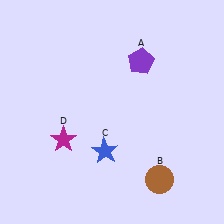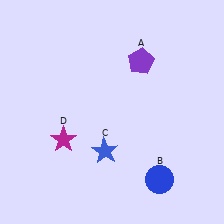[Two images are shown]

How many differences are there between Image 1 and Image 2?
There is 1 difference between the two images.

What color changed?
The circle (B) changed from brown in Image 1 to blue in Image 2.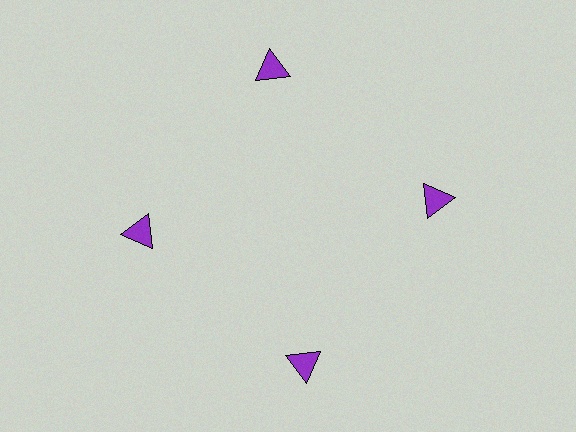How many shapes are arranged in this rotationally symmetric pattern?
There are 4 shapes, arranged in 4 groups of 1.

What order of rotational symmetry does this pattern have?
This pattern has 4-fold rotational symmetry.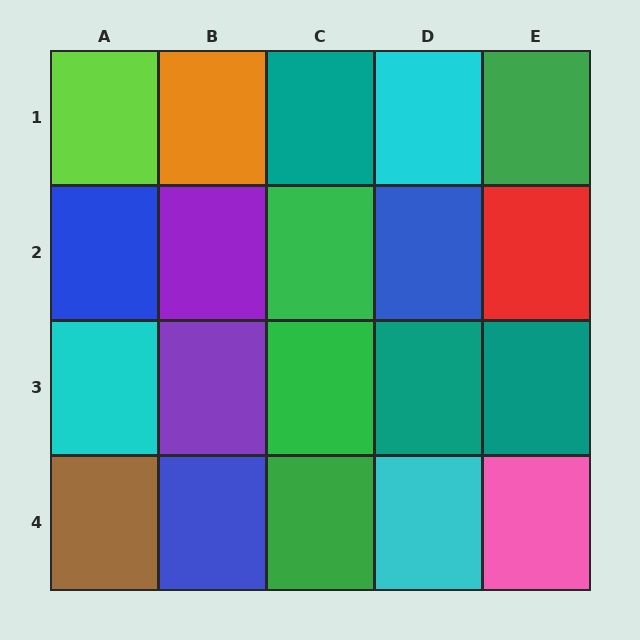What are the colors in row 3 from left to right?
Cyan, purple, green, teal, teal.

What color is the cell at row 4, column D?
Cyan.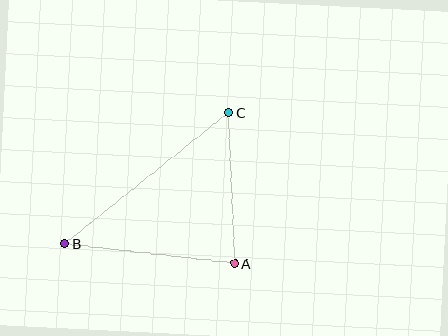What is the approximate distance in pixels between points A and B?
The distance between A and B is approximately 171 pixels.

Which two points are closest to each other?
Points A and C are closest to each other.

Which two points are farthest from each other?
Points B and C are farthest from each other.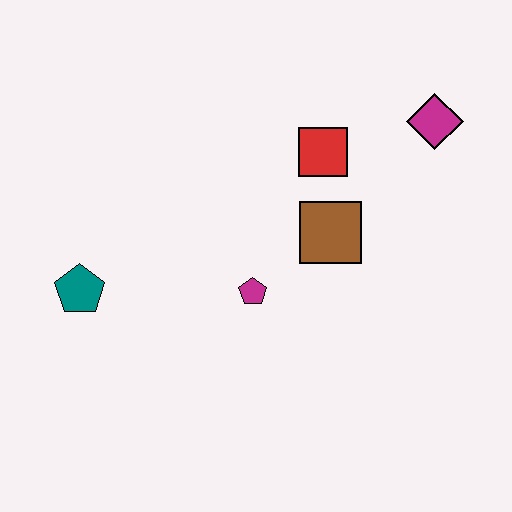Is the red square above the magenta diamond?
No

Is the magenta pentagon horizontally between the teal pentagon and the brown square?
Yes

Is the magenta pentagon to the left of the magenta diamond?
Yes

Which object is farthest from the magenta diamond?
The teal pentagon is farthest from the magenta diamond.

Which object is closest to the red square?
The brown square is closest to the red square.